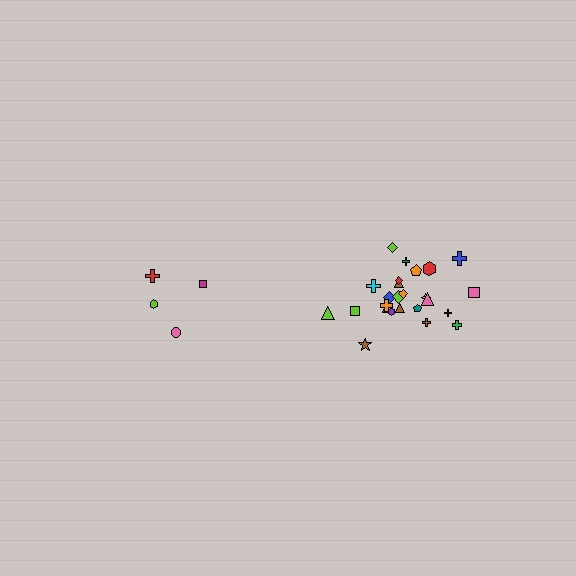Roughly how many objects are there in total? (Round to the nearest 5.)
Roughly 30 objects in total.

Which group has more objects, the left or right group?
The right group.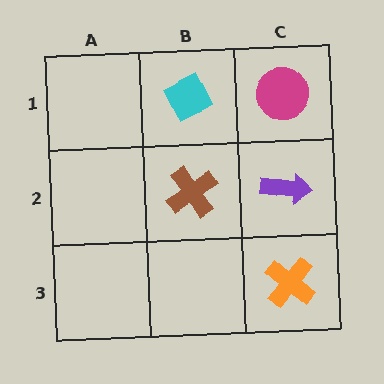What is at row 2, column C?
A purple arrow.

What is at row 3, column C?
An orange cross.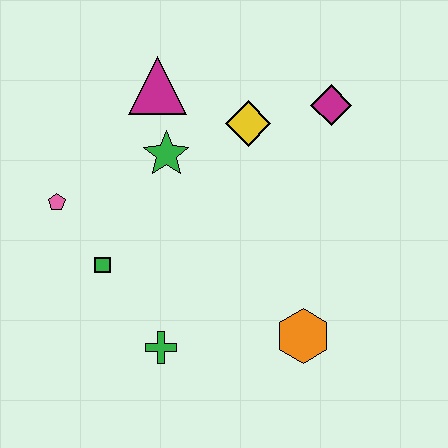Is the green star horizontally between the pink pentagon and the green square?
No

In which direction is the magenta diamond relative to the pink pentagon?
The magenta diamond is to the right of the pink pentagon.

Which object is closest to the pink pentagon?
The green square is closest to the pink pentagon.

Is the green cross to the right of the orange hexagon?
No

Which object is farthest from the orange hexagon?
The magenta triangle is farthest from the orange hexagon.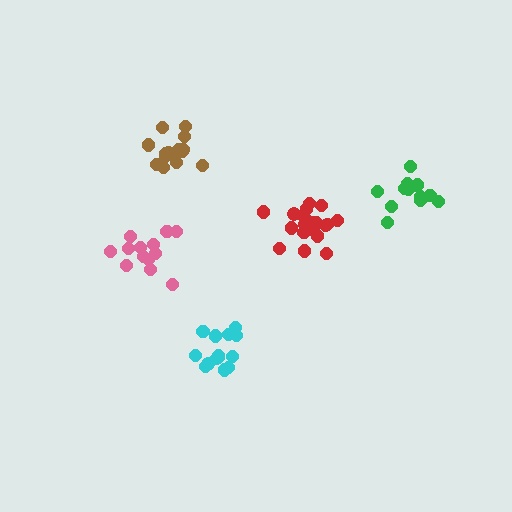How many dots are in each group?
Group 1: 19 dots, Group 2: 13 dots, Group 3: 15 dots, Group 4: 15 dots, Group 5: 13 dots (75 total).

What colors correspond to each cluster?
The clusters are colored: red, pink, cyan, brown, green.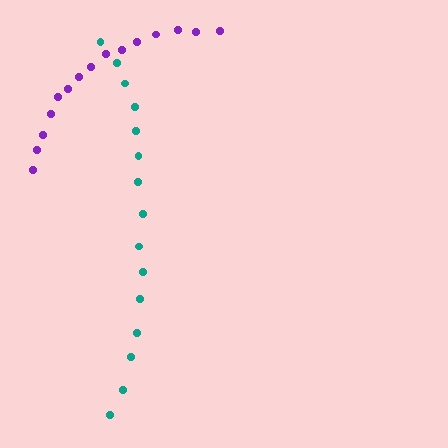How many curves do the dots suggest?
There are 2 distinct paths.